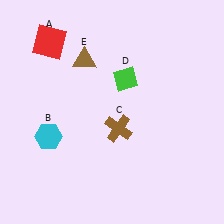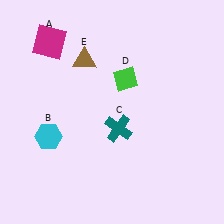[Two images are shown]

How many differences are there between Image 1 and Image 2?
There are 2 differences between the two images.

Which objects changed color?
A changed from red to magenta. C changed from brown to teal.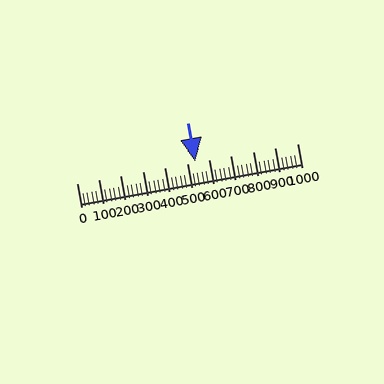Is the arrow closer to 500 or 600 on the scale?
The arrow is closer to 500.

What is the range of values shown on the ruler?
The ruler shows values from 0 to 1000.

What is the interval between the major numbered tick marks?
The major tick marks are spaced 100 units apart.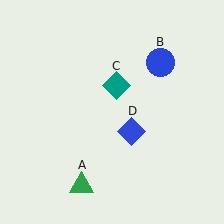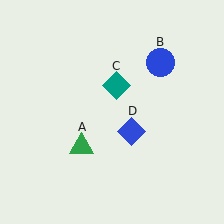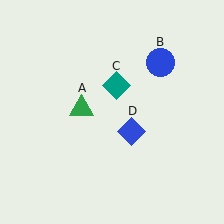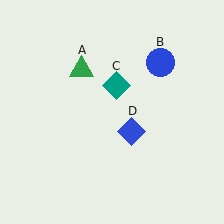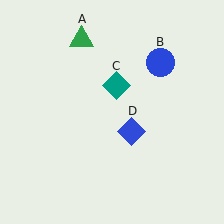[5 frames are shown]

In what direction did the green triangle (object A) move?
The green triangle (object A) moved up.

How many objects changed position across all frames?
1 object changed position: green triangle (object A).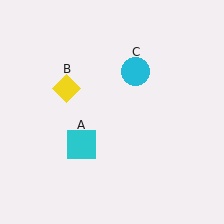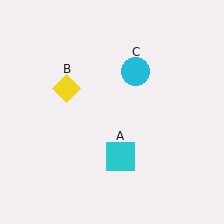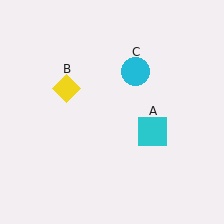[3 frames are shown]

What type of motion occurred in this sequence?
The cyan square (object A) rotated counterclockwise around the center of the scene.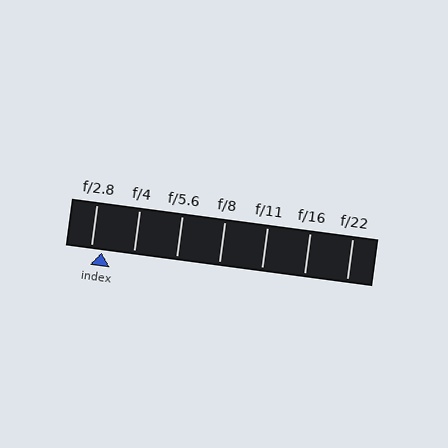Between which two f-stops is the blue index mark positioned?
The index mark is between f/2.8 and f/4.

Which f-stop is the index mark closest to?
The index mark is closest to f/2.8.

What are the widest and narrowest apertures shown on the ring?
The widest aperture shown is f/2.8 and the narrowest is f/22.